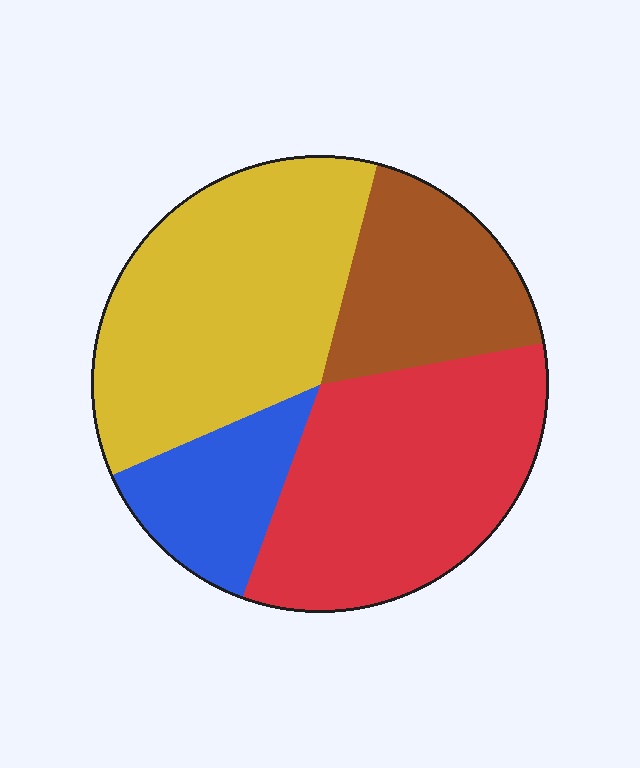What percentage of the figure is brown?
Brown takes up about one sixth (1/6) of the figure.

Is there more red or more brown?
Red.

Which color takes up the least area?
Blue, at roughly 15%.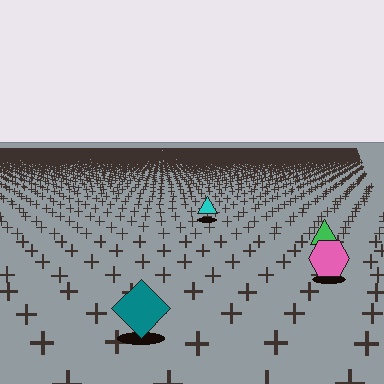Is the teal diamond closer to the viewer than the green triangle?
Yes. The teal diamond is closer — you can tell from the texture gradient: the ground texture is coarser near it.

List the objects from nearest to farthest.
From nearest to farthest: the teal diamond, the pink hexagon, the green triangle, the cyan triangle.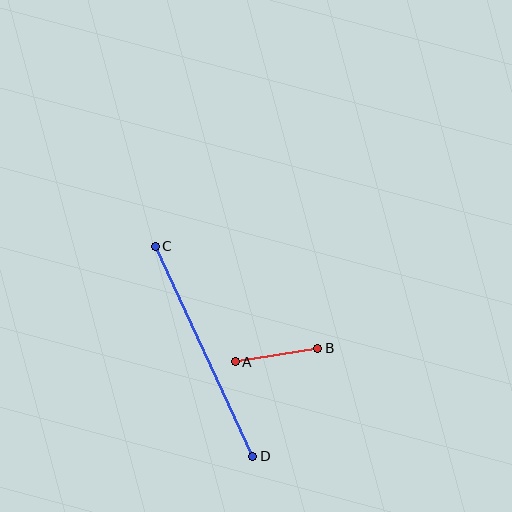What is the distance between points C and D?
The distance is approximately 231 pixels.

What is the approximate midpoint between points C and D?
The midpoint is at approximately (204, 351) pixels.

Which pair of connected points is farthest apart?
Points C and D are farthest apart.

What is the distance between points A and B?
The distance is approximately 83 pixels.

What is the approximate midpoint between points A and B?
The midpoint is at approximately (276, 355) pixels.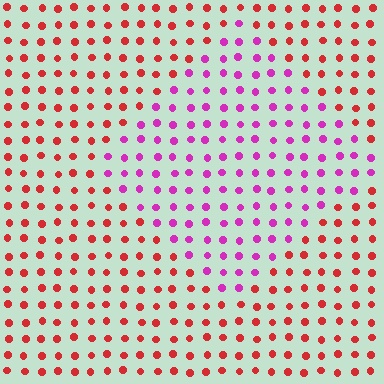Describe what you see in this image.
The image is filled with small red elements in a uniform arrangement. A diamond-shaped region is visible where the elements are tinted to a slightly different hue, forming a subtle color boundary.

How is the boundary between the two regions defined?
The boundary is defined purely by a slight shift in hue (about 50 degrees). Spacing, size, and orientation are identical on both sides.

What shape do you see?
I see a diamond.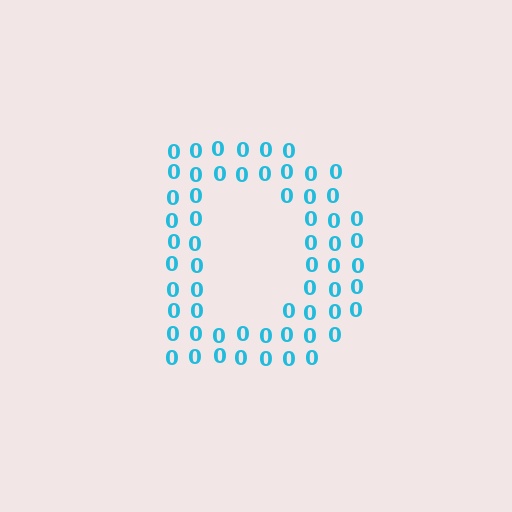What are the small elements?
The small elements are digit 0's.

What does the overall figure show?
The overall figure shows the letter D.